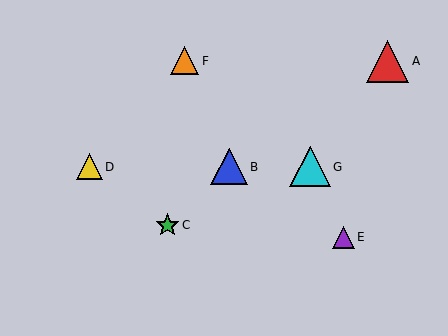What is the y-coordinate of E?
Object E is at y≈237.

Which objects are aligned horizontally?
Objects B, D, G are aligned horizontally.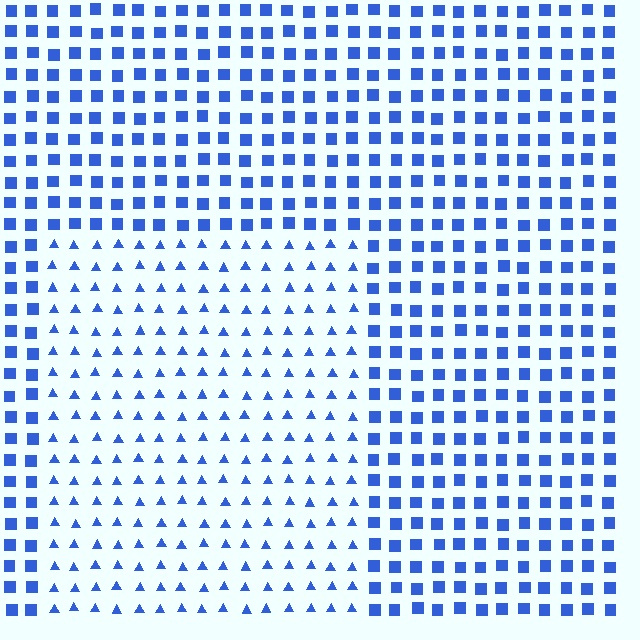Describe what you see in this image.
The image is filled with small blue elements arranged in a uniform grid. A rectangle-shaped region contains triangles, while the surrounding area contains squares. The boundary is defined purely by the change in element shape.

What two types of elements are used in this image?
The image uses triangles inside the rectangle region and squares outside it.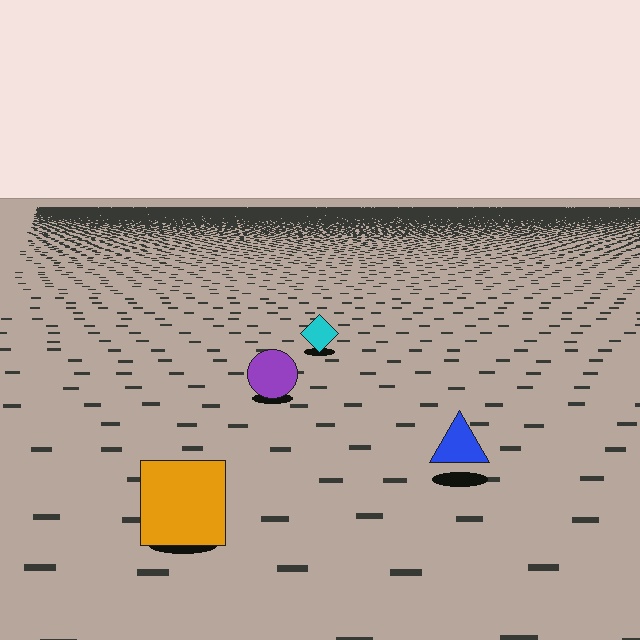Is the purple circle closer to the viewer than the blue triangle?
No. The blue triangle is closer — you can tell from the texture gradient: the ground texture is coarser near it.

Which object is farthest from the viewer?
The cyan diamond is farthest from the viewer. It appears smaller and the ground texture around it is denser.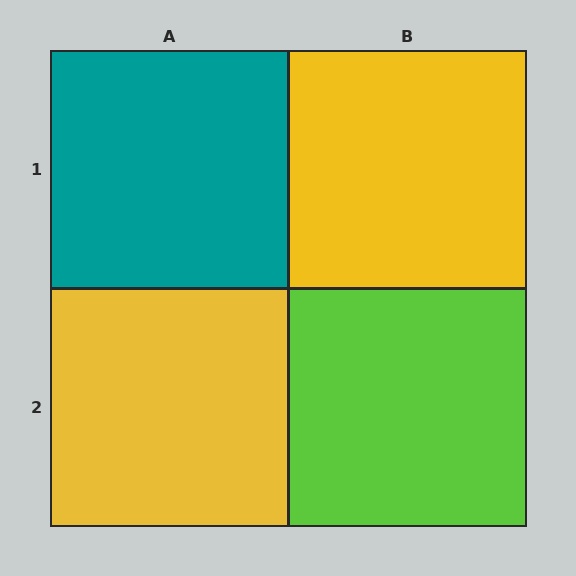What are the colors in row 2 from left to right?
Yellow, lime.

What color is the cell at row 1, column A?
Teal.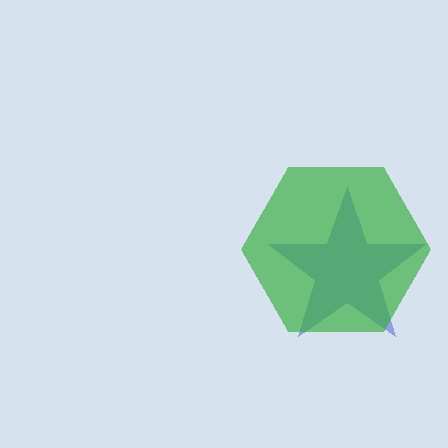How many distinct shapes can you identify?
There are 2 distinct shapes: a blue star, a green hexagon.